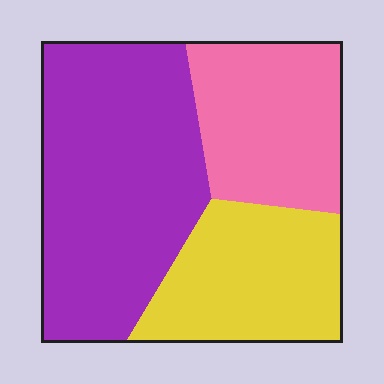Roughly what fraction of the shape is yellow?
Yellow takes up about one quarter (1/4) of the shape.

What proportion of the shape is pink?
Pink covers around 25% of the shape.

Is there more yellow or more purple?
Purple.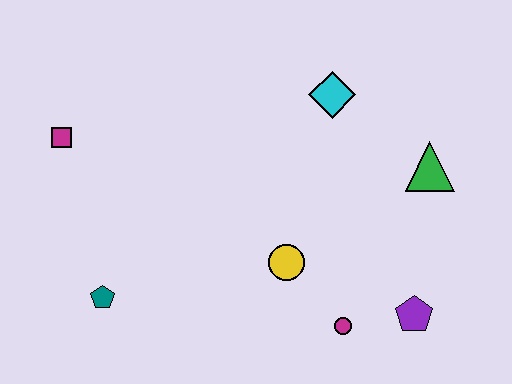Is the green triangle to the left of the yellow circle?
No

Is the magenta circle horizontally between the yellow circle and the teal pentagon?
No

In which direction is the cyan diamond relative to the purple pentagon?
The cyan diamond is above the purple pentagon.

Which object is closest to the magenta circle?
The purple pentagon is closest to the magenta circle.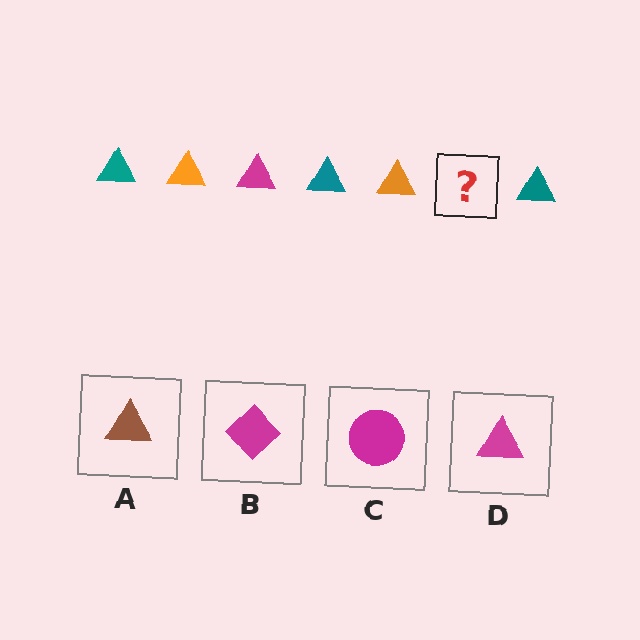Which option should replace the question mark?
Option D.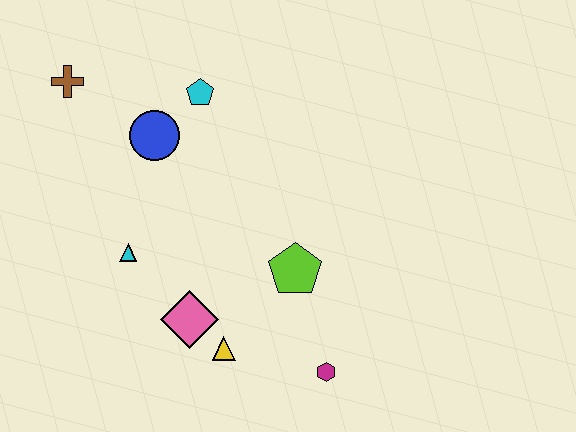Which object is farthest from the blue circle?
The magenta hexagon is farthest from the blue circle.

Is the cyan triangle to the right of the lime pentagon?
No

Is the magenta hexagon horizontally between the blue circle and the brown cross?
No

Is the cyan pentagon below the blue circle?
No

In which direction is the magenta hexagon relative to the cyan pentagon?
The magenta hexagon is below the cyan pentagon.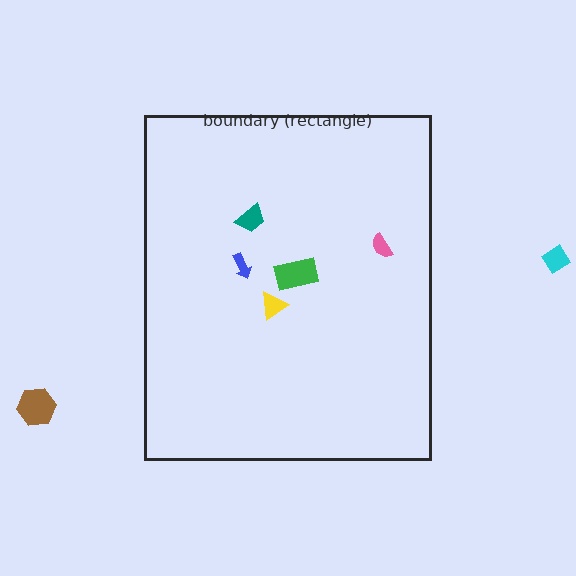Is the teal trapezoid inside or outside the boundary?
Inside.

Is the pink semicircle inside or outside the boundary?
Inside.